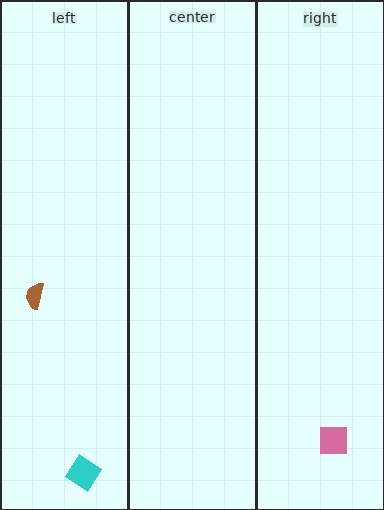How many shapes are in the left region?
2.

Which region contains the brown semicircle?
The left region.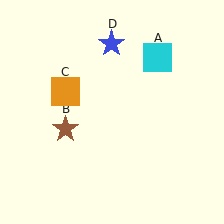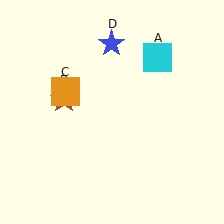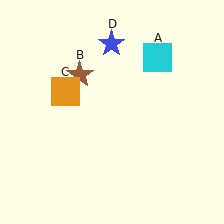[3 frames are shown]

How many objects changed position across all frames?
1 object changed position: brown star (object B).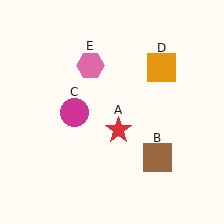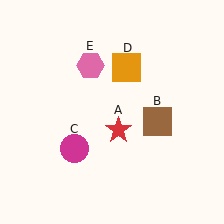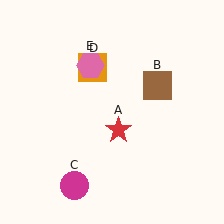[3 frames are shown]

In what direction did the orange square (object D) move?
The orange square (object D) moved left.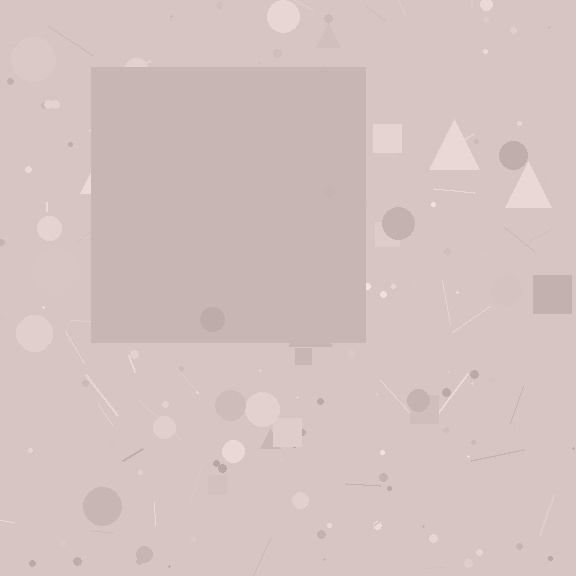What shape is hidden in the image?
A square is hidden in the image.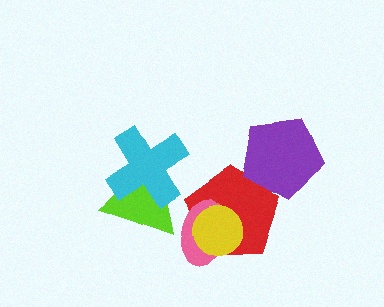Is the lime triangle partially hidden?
Yes, it is partially covered by another shape.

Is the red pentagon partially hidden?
Yes, it is partially covered by another shape.